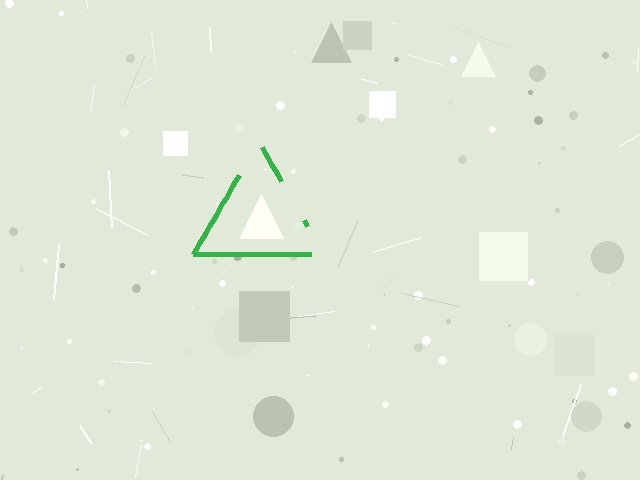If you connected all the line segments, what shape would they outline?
They would outline a triangle.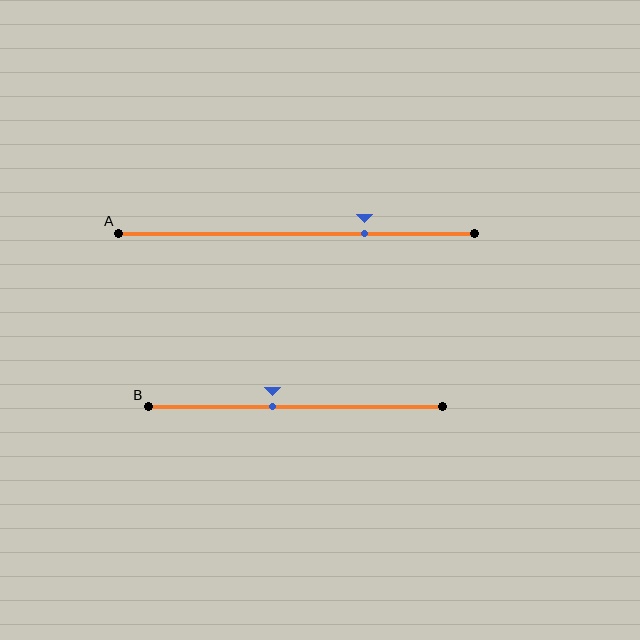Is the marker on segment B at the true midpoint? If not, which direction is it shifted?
No, the marker on segment B is shifted to the left by about 8% of the segment length.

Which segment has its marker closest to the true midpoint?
Segment B has its marker closest to the true midpoint.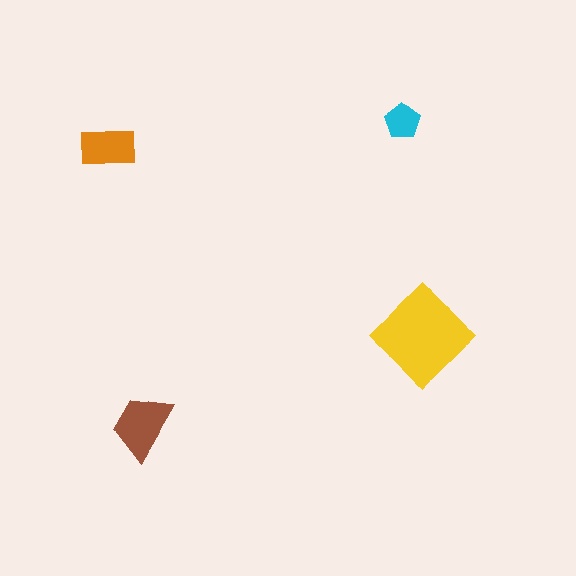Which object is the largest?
The yellow diamond.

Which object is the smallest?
The cyan pentagon.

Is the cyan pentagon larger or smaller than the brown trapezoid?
Smaller.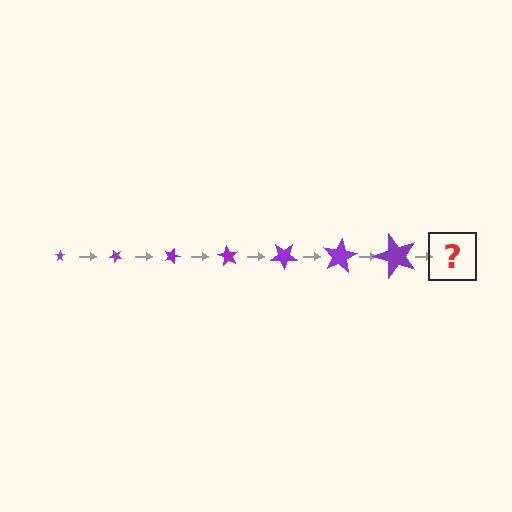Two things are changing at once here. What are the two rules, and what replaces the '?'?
The two rules are that the star grows larger each step and it rotates 45 degrees each step. The '?' should be a star, larger than the previous one and rotated 315 degrees from the start.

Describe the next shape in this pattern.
It should be a star, larger than the previous one and rotated 315 degrees from the start.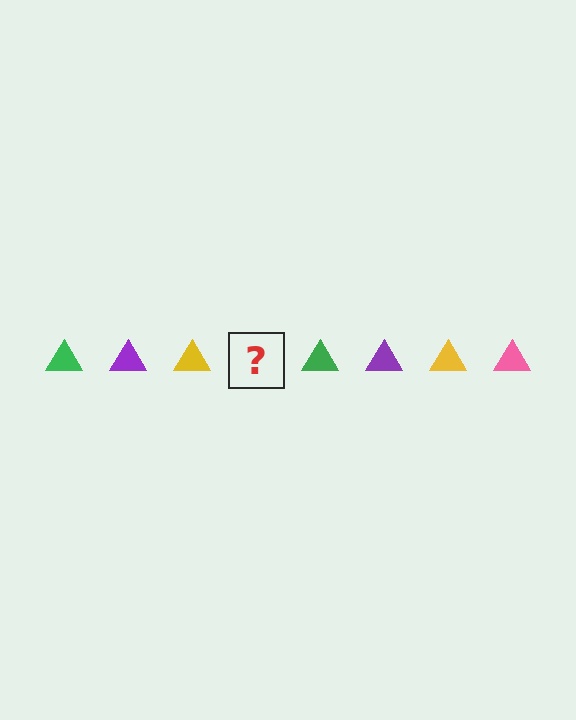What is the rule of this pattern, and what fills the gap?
The rule is that the pattern cycles through green, purple, yellow, pink triangles. The gap should be filled with a pink triangle.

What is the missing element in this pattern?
The missing element is a pink triangle.